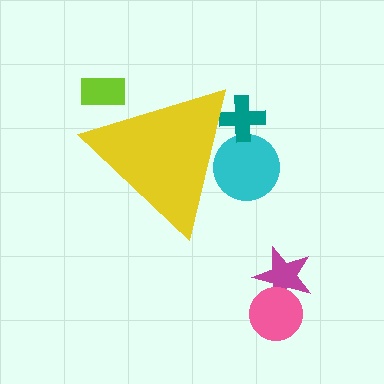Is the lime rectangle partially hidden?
Yes, the lime rectangle is partially hidden behind the yellow triangle.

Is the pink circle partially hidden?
No, the pink circle is fully visible.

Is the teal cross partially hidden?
Yes, the teal cross is partially hidden behind the yellow triangle.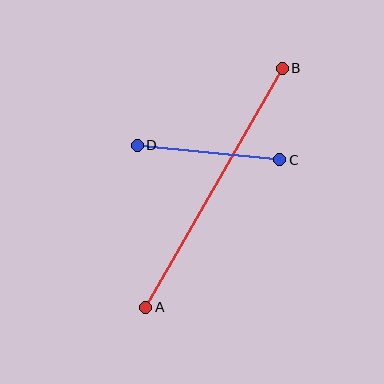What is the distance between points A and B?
The distance is approximately 276 pixels.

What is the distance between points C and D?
The distance is approximately 143 pixels.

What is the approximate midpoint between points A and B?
The midpoint is at approximately (214, 188) pixels.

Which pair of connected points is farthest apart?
Points A and B are farthest apart.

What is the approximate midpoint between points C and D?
The midpoint is at approximately (209, 152) pixels.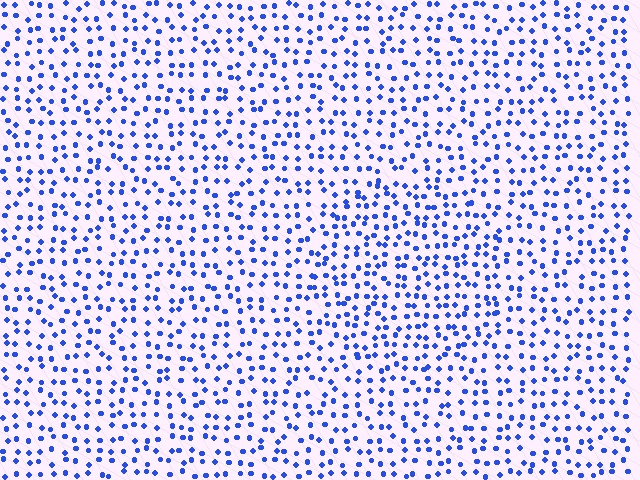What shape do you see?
I see a circle.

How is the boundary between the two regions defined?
The boundary is defined by a change in element density (approximately 1.4x ratio). All elements are the same color, size, and shape.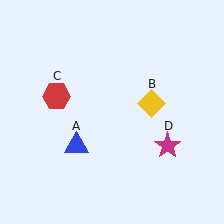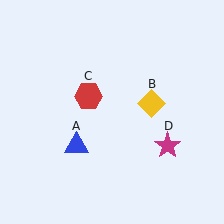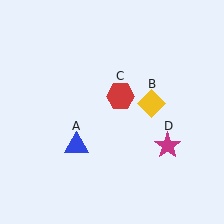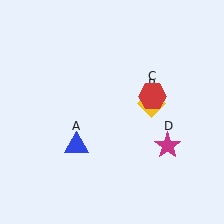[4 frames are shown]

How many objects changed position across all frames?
1 object changed position: red hexagon (object C).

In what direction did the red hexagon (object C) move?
The red hexagon (object C) moved right.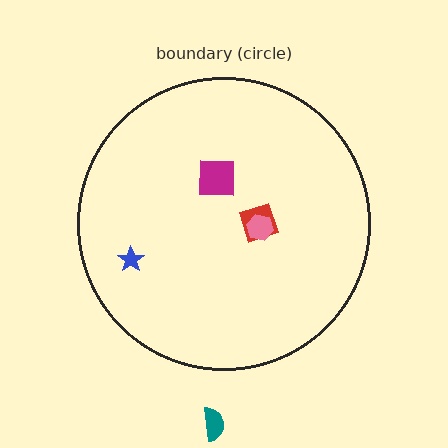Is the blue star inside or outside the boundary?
Inside.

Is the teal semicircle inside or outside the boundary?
Outside.